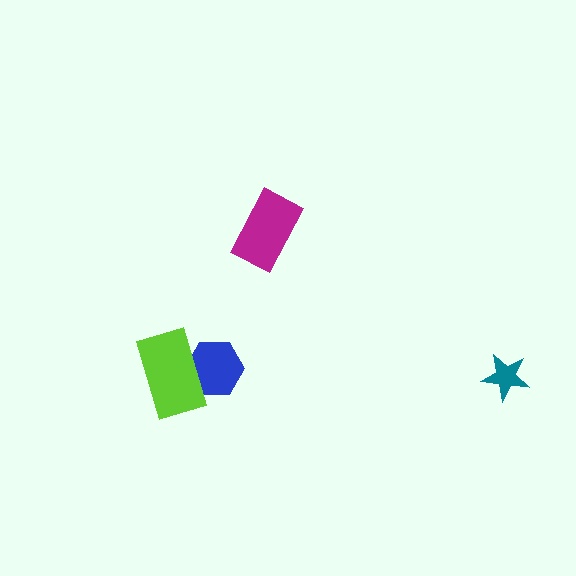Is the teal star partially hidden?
No, no other shape covers it.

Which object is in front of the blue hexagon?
The lime rectangle is in front of the blue hexagon.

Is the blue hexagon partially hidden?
Yes, it is partially covered by another shape.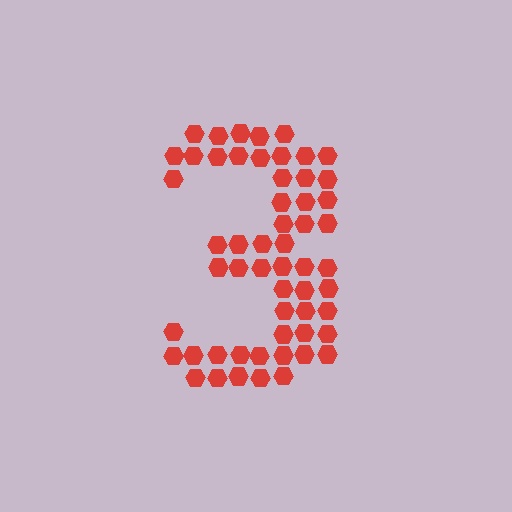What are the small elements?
The small elements are hexagons.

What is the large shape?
The large shape is the digit 3.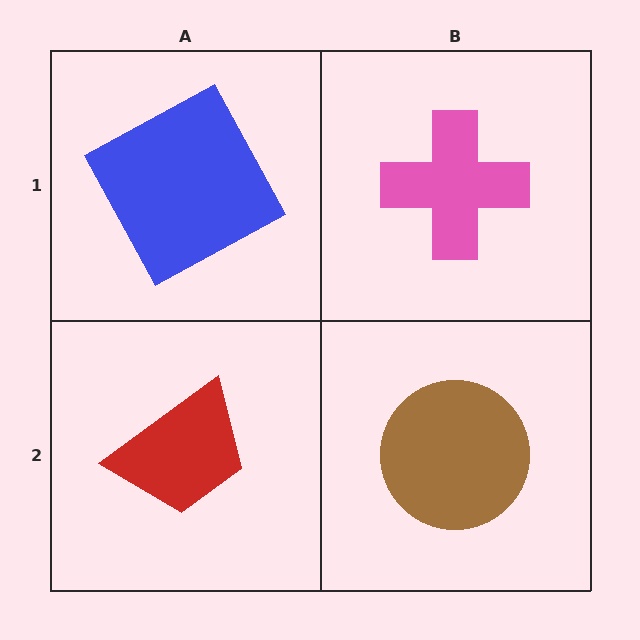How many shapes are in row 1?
2 shapes.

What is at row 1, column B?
A pink cross.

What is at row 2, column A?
A red trapezoid.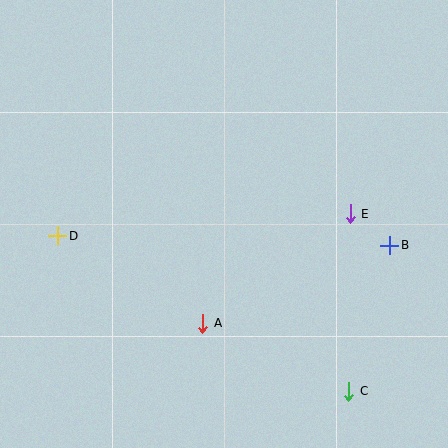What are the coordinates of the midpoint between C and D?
The midpoint between C and D is at (203, 314).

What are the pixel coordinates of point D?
Point D is at (58, 236).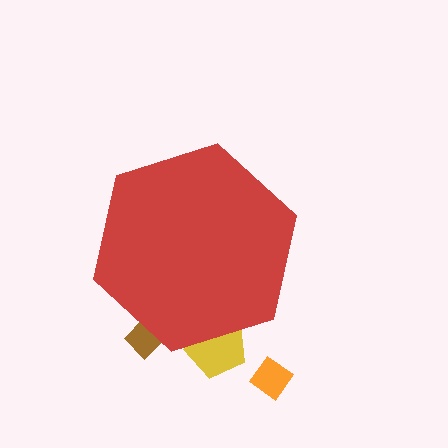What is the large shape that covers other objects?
A red hexagon.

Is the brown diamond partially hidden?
Yes, the brown diamond is partially hidden behind the red hexagon.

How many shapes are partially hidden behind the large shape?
2 shapes are partially hidden.